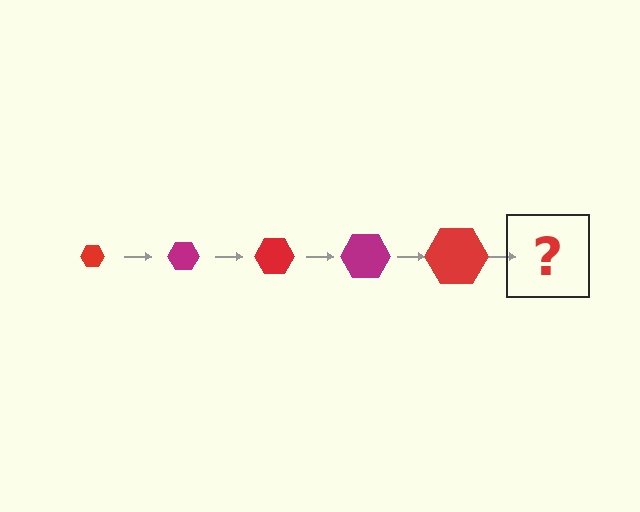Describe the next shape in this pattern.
It should be a magenta hexagon, larger than the previous one.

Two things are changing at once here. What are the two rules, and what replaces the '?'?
The two rules are that the hexagon grows larger each step and the color cycles through red and magenta. The '?' should be a magenta hexagon, larger than the previous one.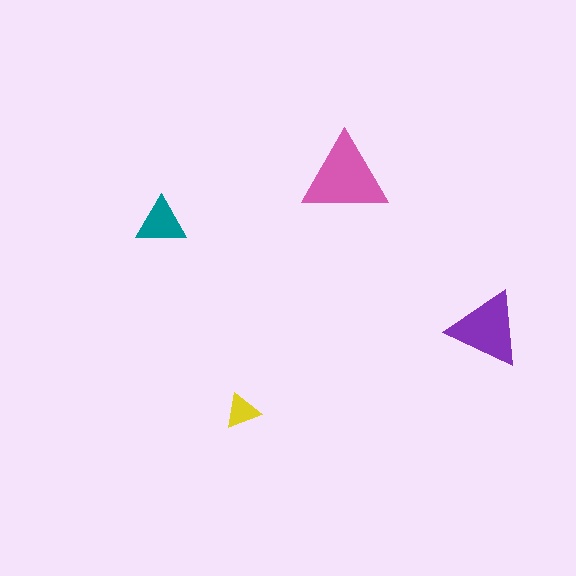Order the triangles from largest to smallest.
the pink one, the purple one, the teal one, the yellow one.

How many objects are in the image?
There are 4 objects in the image.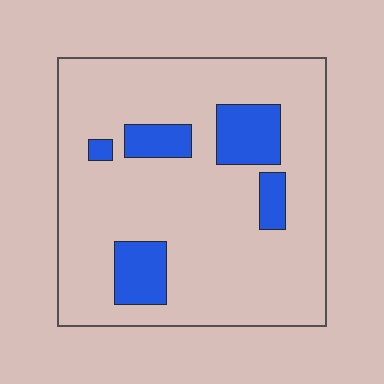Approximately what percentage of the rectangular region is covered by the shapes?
Approximately 15%.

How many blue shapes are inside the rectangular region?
5.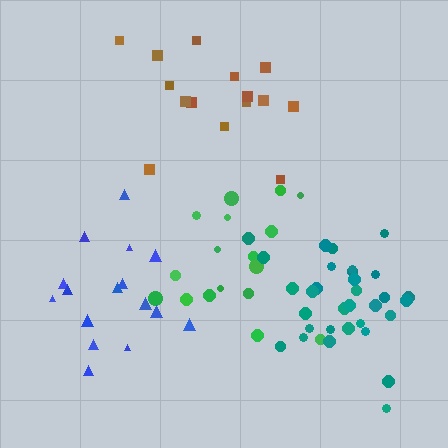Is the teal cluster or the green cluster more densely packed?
Teal.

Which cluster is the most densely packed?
Teal.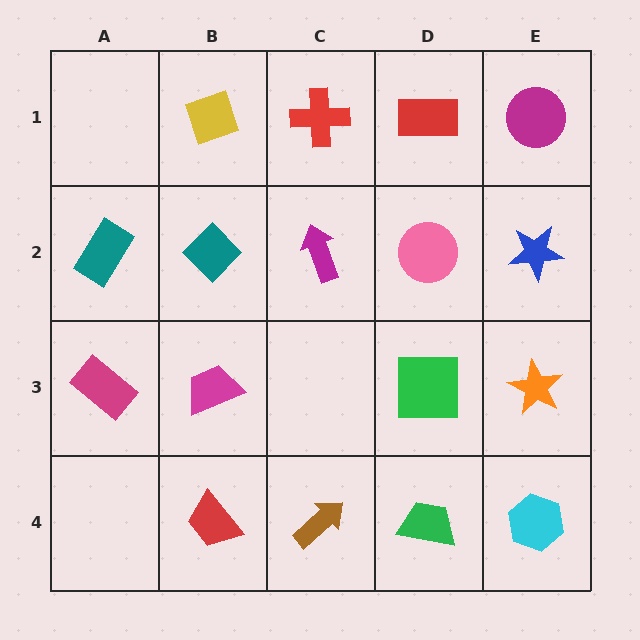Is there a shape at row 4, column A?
No, that cell is empty.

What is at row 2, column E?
A blue star.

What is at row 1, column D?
A red rectangle.